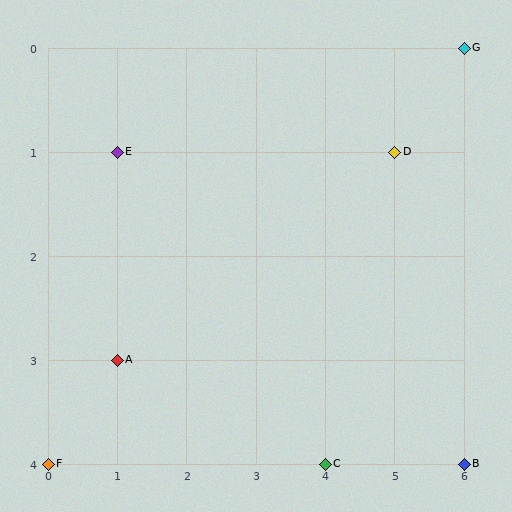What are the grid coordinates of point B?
Point B is at grid coordinates (6, 4).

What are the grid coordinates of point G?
Point G is at grid coordinates (6, 0).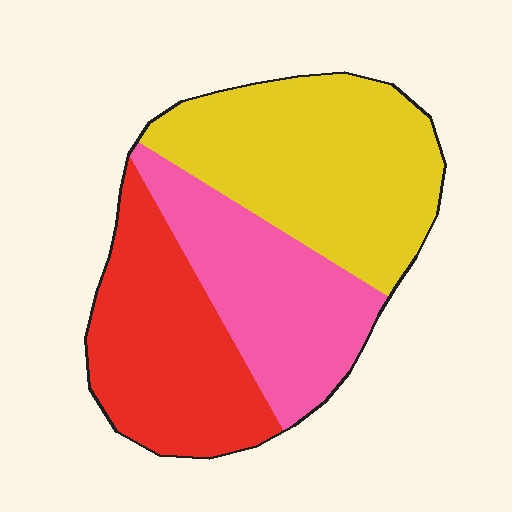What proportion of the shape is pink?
Pink covers 29% of the shape.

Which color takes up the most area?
Yellow, at roughly 40%.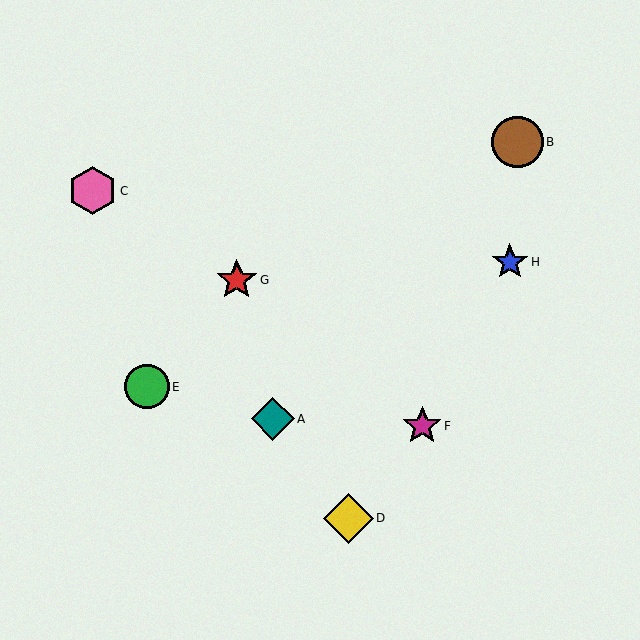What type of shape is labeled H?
Shape H is a blue star.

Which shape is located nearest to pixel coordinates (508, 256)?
The blue star (labeled H) at (510, 262) is nearest to that location.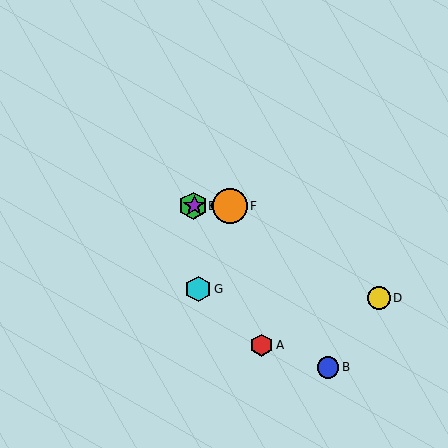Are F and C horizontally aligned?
Yes, both are at y≈206.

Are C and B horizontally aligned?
No, C is at y≈206 and B is at y≈367.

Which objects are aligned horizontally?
Objects C, E, F are aligned horizontally.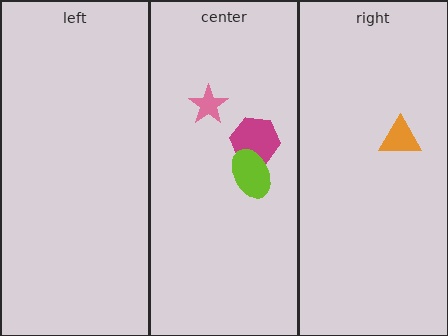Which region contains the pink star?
The center region.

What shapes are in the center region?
The magenta hexagon, the pink star, the lime ellipse.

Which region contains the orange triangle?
The right region.